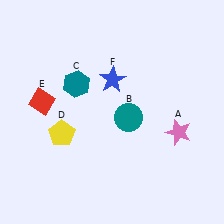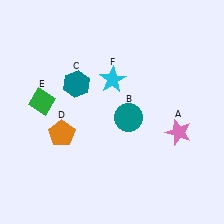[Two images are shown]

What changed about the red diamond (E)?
In Image 1, E is red. In Image 2, it changed to green.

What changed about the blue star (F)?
In Image 1, F is blue. In Image 2, it changed to cyan.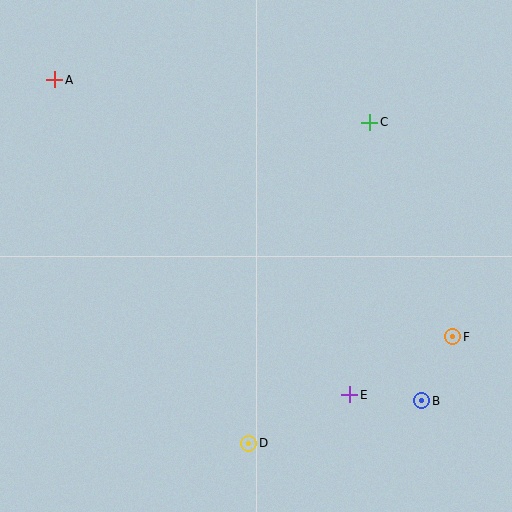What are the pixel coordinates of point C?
Point C is at (370, 122).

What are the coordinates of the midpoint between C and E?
The midpoint between C and E is at (360, 259).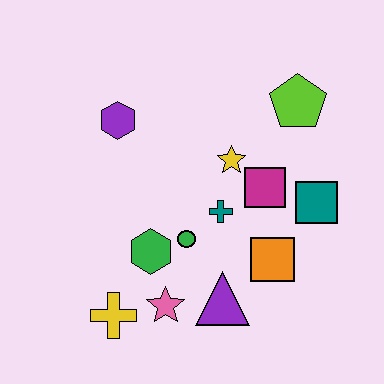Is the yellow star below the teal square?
No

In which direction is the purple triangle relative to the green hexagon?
The purple triangle is to the right of the green hexagon.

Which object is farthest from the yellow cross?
The lime pentagon is farthest from the yellow cross.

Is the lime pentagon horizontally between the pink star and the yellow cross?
No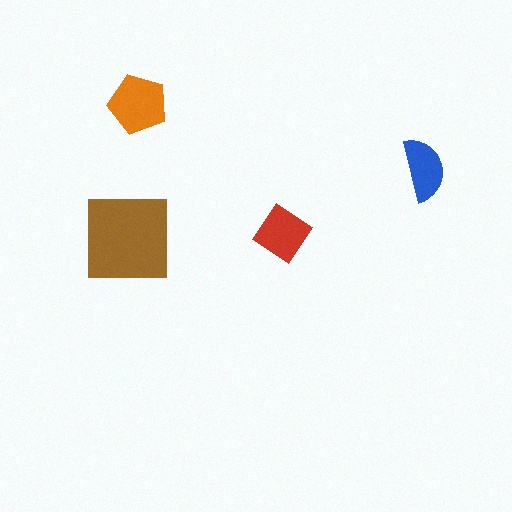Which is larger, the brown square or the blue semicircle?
The brown square.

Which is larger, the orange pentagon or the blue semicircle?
The orange pentagon.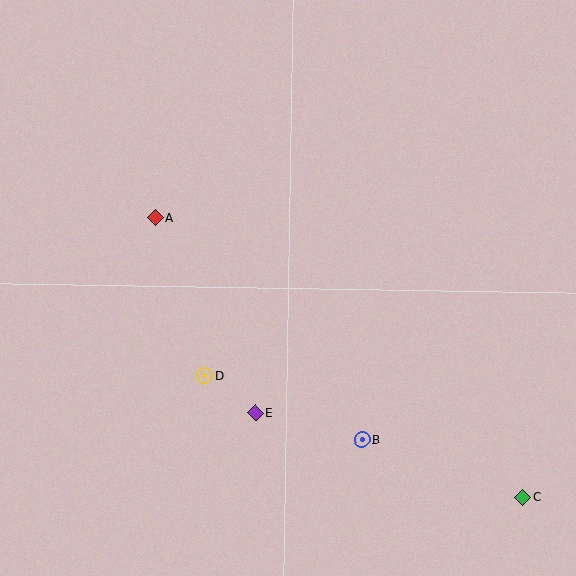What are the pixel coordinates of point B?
Point B is at (362, 440).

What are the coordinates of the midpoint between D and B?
The midpoint between D and B is at (283, 408).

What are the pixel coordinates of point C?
Point C is at (523, 497).